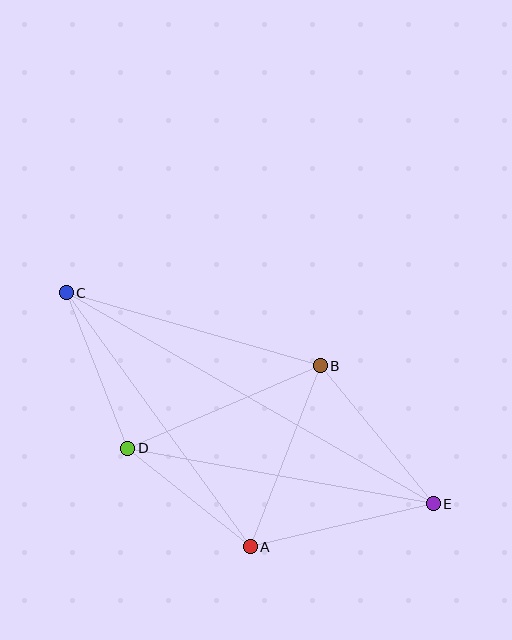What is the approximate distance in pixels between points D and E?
The distance between D and E is approximately 310 pixels.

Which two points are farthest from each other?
Points C and E are farthest from each other.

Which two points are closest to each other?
Points A and D are closest to each other.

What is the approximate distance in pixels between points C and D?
The distance between C and D is approximately 167 pixels.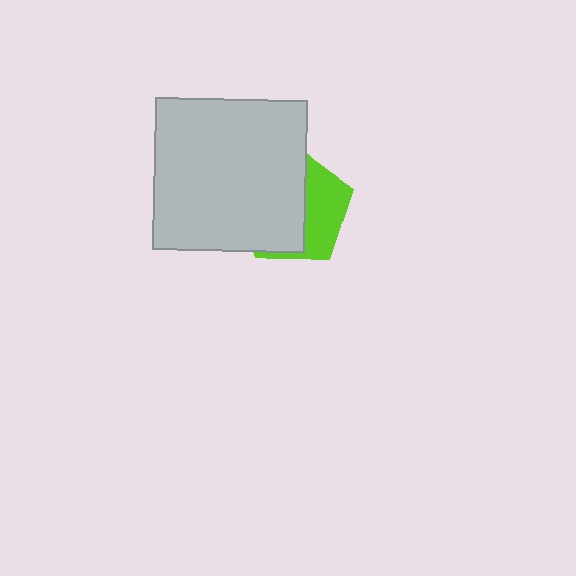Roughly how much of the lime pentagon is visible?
A small part of it is visible (roughly 39%).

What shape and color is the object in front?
The object in front is a light gray square.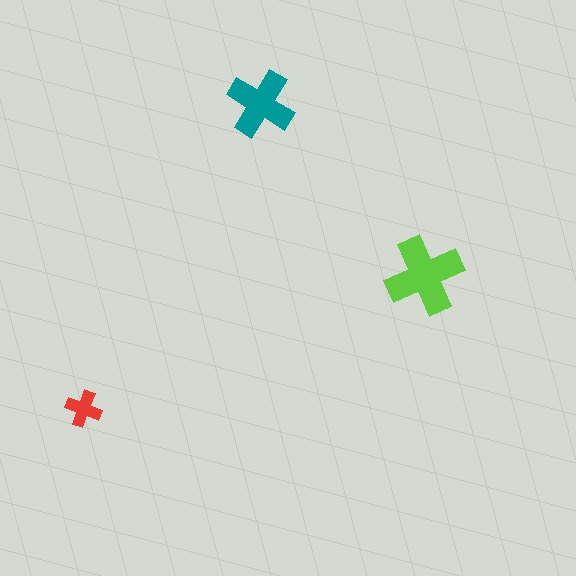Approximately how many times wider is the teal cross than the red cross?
About 2 times wider.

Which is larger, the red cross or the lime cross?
The lime one.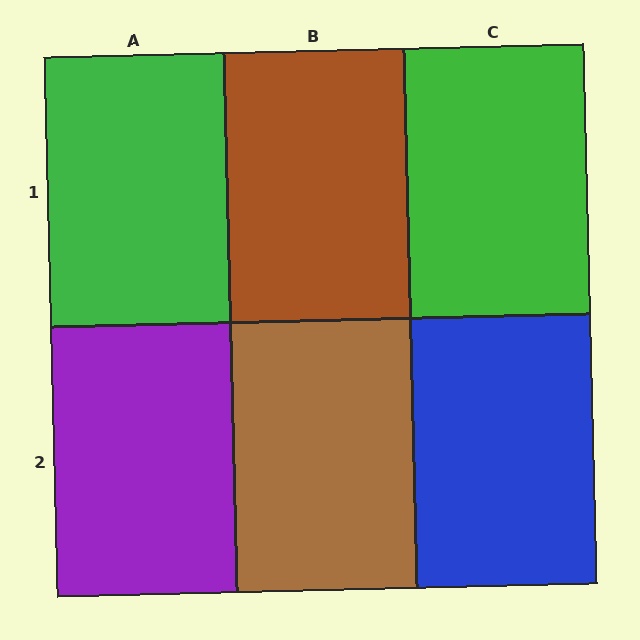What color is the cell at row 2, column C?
Blue.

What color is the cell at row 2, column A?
Purple.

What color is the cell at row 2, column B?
Brown.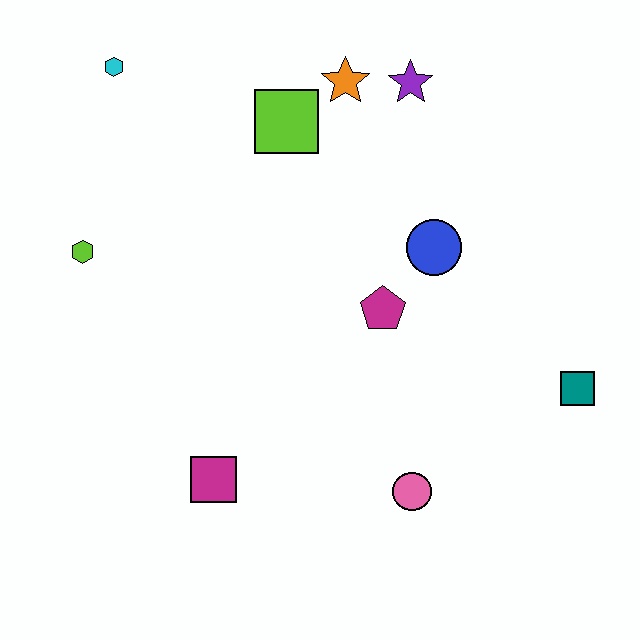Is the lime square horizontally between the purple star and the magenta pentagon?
No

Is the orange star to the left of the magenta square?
No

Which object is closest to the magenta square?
The pink circle is closest to the magenta square.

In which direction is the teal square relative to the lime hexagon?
The teal square is to the right of the lime hexagon.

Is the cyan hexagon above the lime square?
Yes